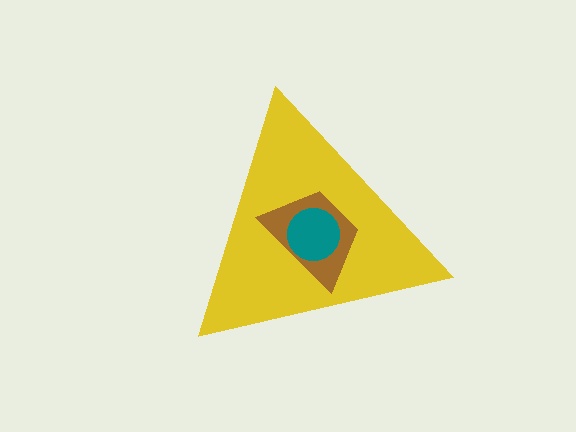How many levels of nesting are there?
3.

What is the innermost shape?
The teal circle.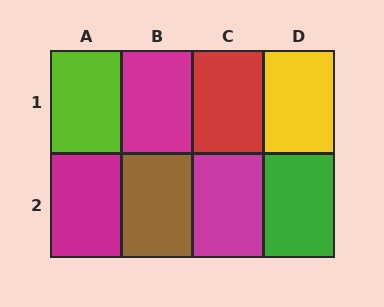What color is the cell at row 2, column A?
Magenta.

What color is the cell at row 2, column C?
Magenta.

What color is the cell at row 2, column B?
Brown.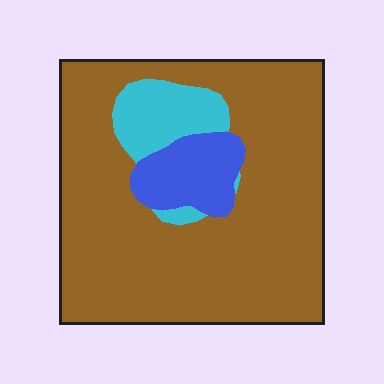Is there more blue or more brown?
Brown.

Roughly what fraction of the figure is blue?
Blue covers roughly 10% of the figure.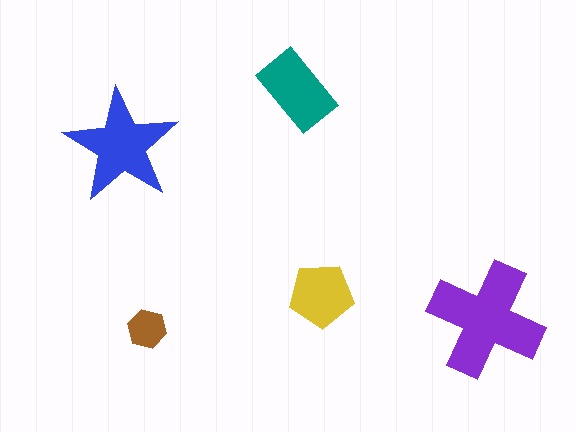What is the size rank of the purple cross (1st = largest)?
1st.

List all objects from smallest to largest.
The brown hexagon, the yellow pentagon, the teal rectangle, the blue star, the purple cross.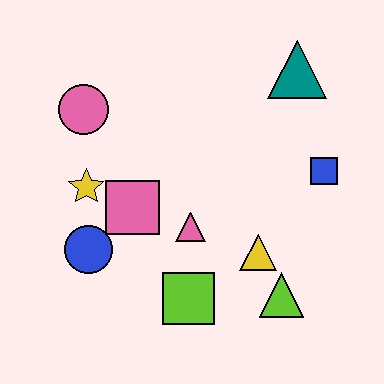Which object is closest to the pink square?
The yellow star is closest to the pink square.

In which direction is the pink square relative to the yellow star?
The pink square is to the right of the yellow star.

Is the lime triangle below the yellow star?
Yes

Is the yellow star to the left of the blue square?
Yes